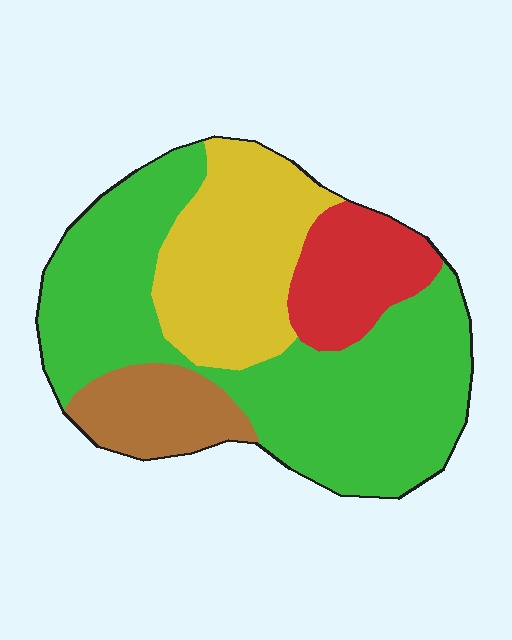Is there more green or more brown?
Green.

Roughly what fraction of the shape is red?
Red takes up about one eighth (1/8) of the shape.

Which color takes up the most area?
Green, at roughly 50%.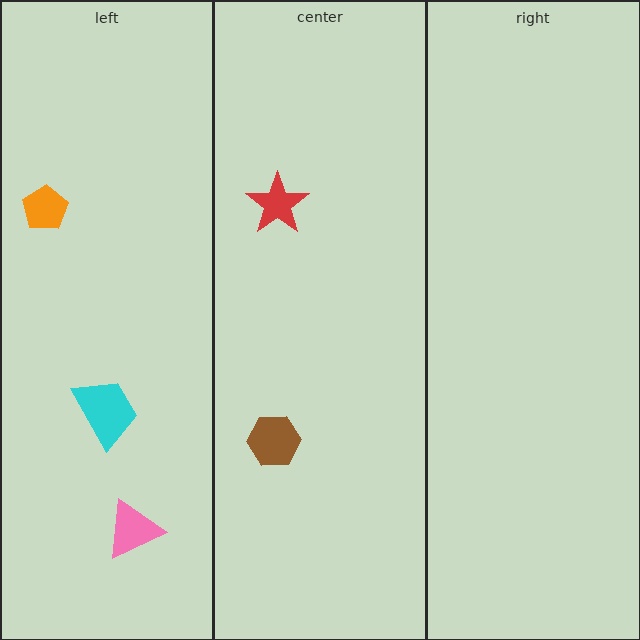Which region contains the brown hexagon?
The center region.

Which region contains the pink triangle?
The left region.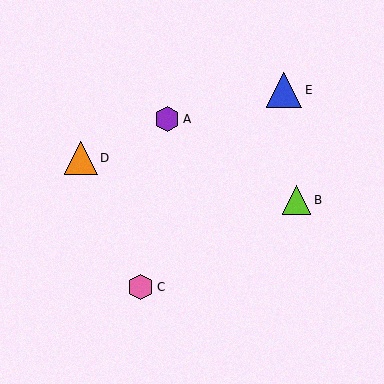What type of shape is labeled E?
Shape E is a blue triangle.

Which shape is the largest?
The blue triangle (labeled E) is the largest.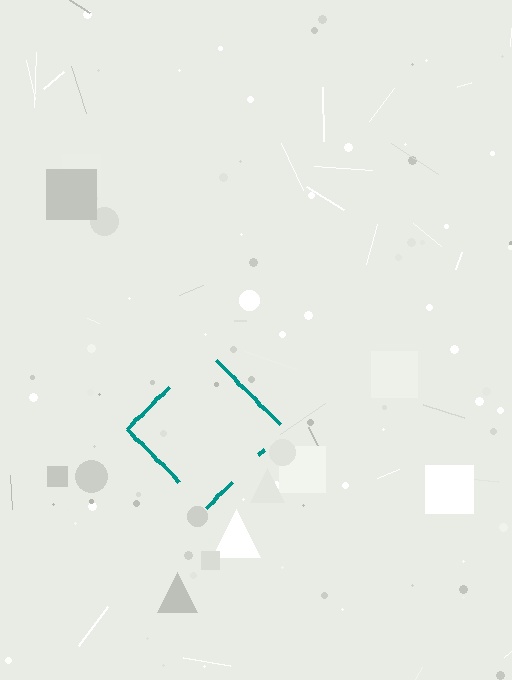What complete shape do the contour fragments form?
The contour fragments form a diamond.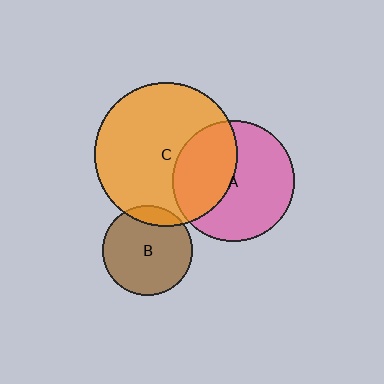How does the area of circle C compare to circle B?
Approximately 2.6 times.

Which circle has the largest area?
Circle C (orange).